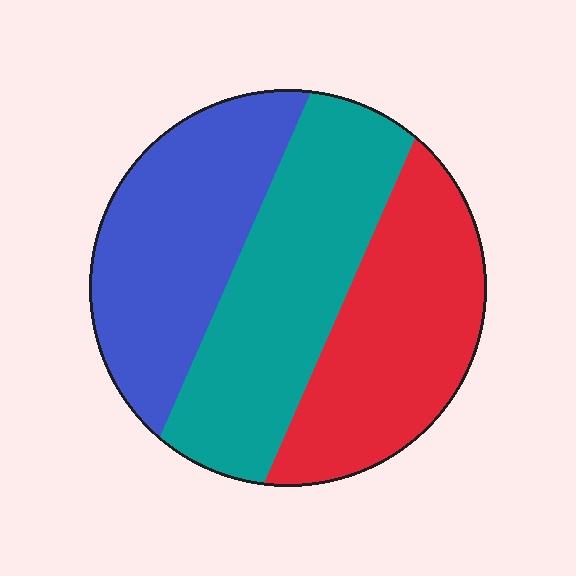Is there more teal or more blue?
Teal.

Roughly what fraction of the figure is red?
Red takes up between a quarter and a half of the figure.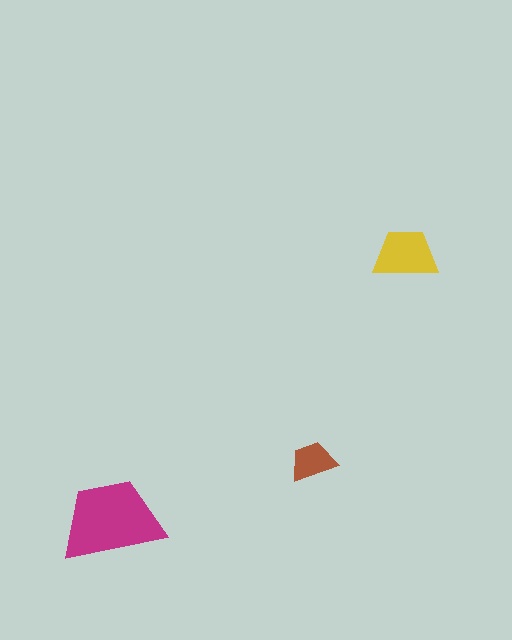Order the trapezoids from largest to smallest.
the magenta one, the yellow one, the brown one.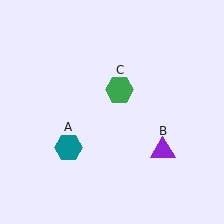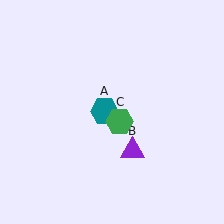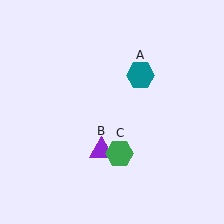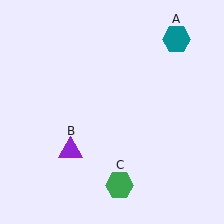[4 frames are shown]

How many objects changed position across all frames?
3 objects changed position: teal hexagon (object A), purple triangle (object B), green hexagon (object C).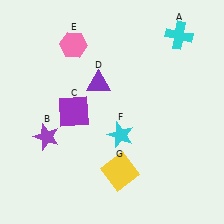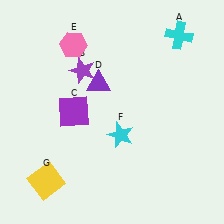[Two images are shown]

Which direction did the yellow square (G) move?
The yellow square (G) moved left.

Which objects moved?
The objects that moved are: the purple star (B), the yellow square (G).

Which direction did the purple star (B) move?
The purple star (B) moved up.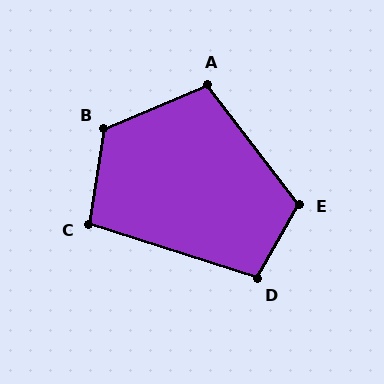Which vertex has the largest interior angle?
B, at approximately 122 degrees.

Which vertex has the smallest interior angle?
C, at approximately 99 degrees.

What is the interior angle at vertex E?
Approximately 113 degrees (obtuse).